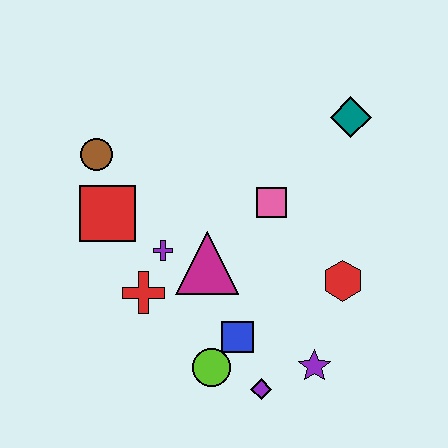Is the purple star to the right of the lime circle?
Yes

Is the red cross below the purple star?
No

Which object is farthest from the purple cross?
The teal diamond is farthest from the purple cross.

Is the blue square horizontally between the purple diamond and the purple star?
No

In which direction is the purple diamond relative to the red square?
The purple diamond is below the red square.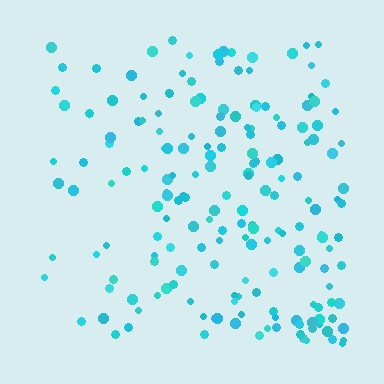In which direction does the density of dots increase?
From left to right, with the right side densest.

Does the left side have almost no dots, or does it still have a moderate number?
Still a moderate number, just noticeably fewer than the right.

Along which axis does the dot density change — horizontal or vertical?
Horizontal.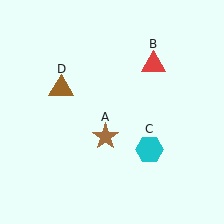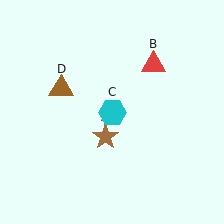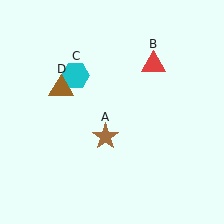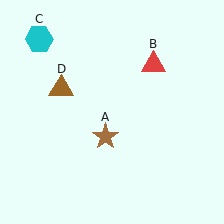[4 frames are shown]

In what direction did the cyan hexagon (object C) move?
The cyan hexagon (object C) moved up and to the left.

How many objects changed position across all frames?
1 object changed position: cyan hexagon (object C).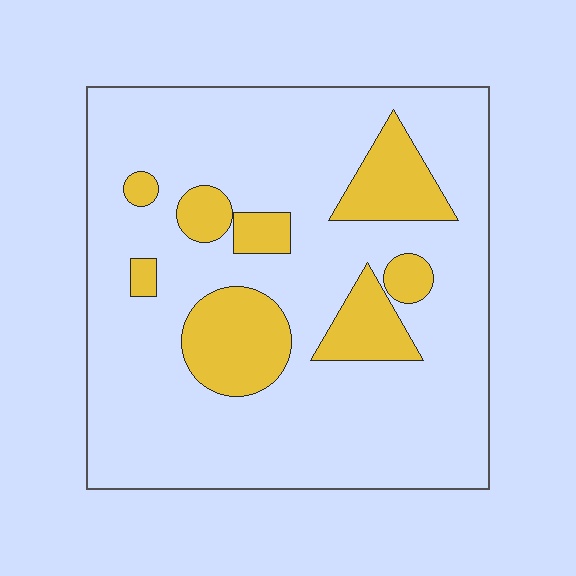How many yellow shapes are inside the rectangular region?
8.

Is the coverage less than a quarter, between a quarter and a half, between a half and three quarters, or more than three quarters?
Less than a quarter.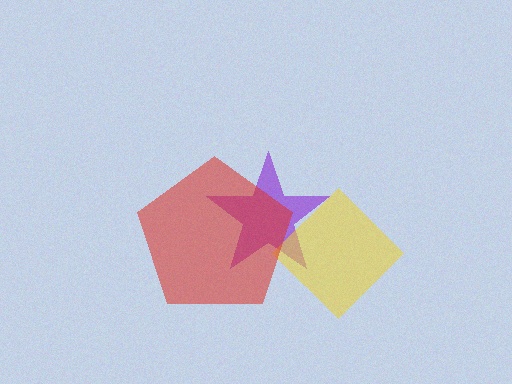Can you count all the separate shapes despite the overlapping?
Yes, there are 3 separate shapes.